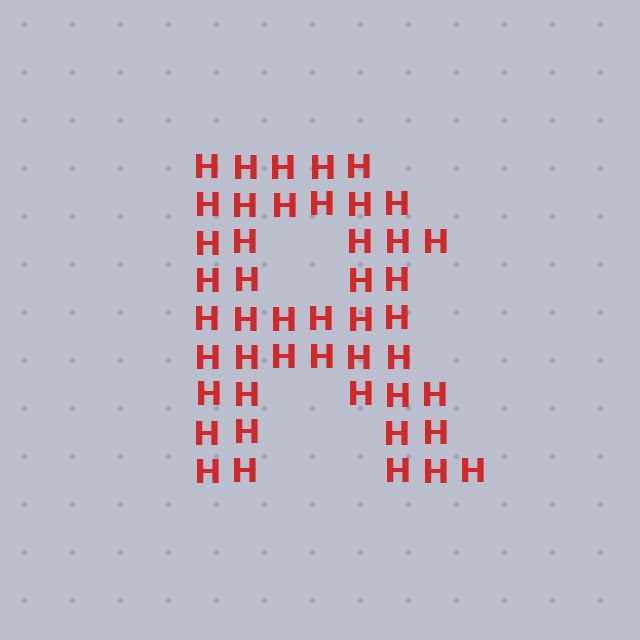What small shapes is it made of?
It is made of small letter H's.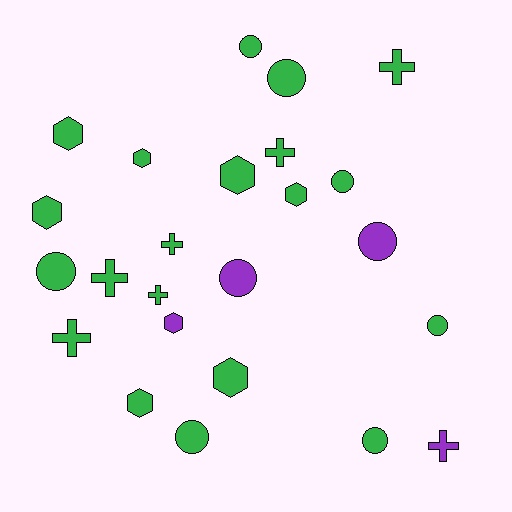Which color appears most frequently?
Green, with 20 objects.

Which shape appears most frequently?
Circle, with 9 objects.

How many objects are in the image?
There are 24 objects.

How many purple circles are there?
There are 2 purple circles.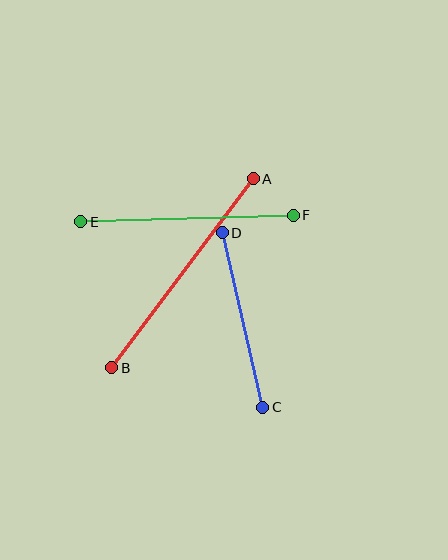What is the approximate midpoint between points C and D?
The midpoint is at approximately (243, 320) pixels.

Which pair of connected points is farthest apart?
Points A and B are farthest apart.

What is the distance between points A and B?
The distance is approximately 236 pixels.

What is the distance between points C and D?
The distance is approximately 179 pixels.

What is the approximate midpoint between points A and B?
The midpoint is at approximately (183, 273) pixels.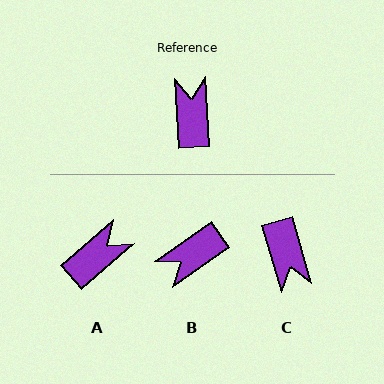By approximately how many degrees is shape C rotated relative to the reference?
Approximately 167 degrees clockwise.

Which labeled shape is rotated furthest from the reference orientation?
C, about 167 degrees away.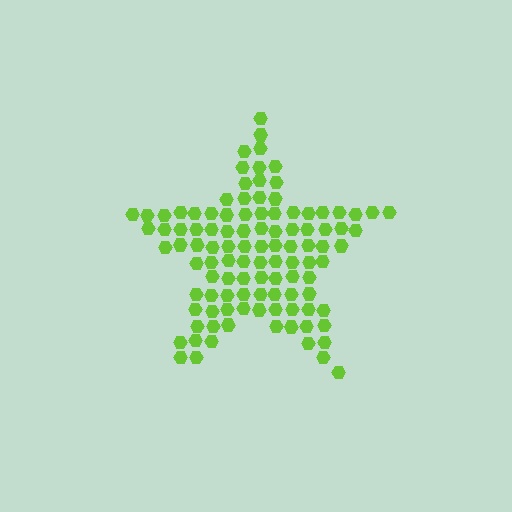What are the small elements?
The small elements are hexagons.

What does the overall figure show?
The overall figure shows a star.